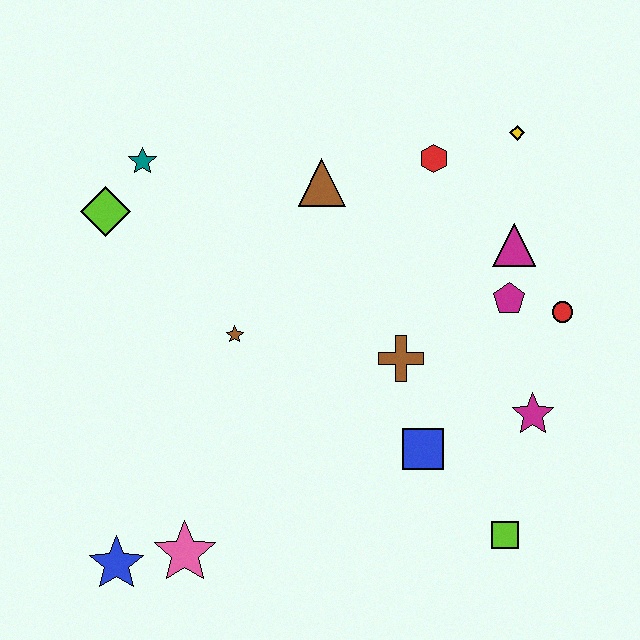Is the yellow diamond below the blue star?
No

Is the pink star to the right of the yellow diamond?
No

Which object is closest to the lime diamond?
The teal star is closest to the lime diamond.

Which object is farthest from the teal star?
The lime square is farthest from the teal star.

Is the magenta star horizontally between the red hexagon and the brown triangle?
No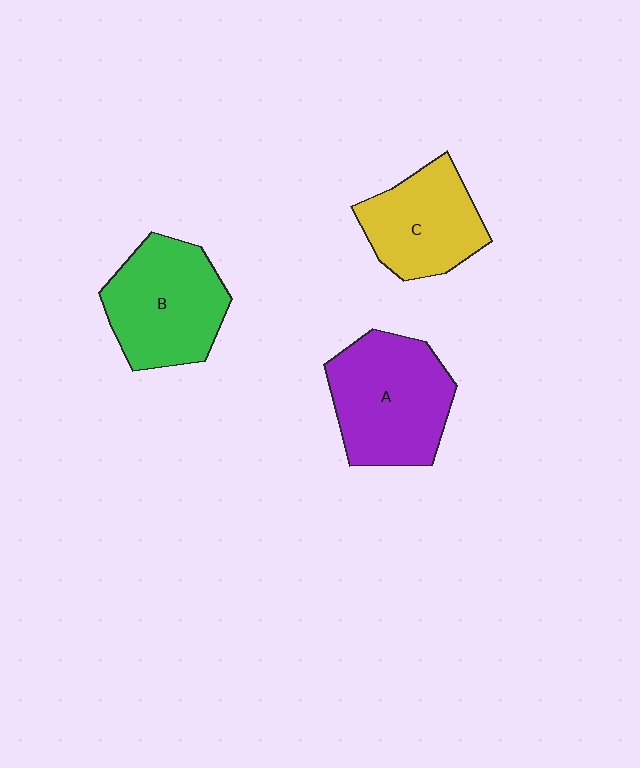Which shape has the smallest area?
Shape C (yellow).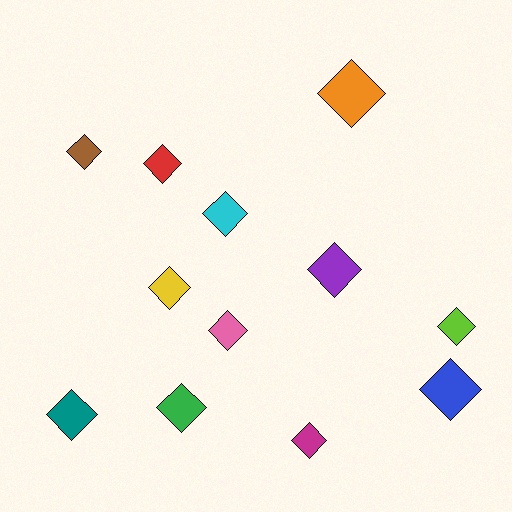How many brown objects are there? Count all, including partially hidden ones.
There is 1 brown object.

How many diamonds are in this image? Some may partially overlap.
There are 12 diamonds.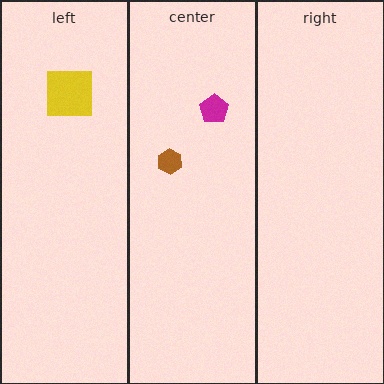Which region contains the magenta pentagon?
The center region.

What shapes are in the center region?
The magenta pentagon, the brown hexagon.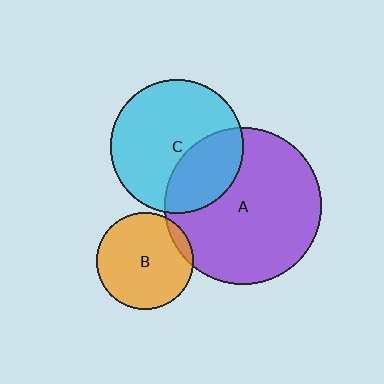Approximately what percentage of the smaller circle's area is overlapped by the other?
Approximately 30%.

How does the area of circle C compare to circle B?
Approximately 1.9 times.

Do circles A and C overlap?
Yes.